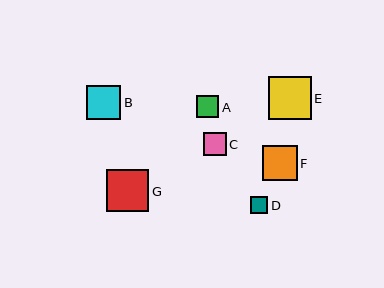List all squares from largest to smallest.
From largest to smallest: E, G, F, B, C, A, D.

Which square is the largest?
Square E is the largest with a size of approximately 43 pixels.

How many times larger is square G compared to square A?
Square G is approximately 1.9 times the size of square A.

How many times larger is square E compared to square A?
Square E is approximately 1.9 times the size of square A.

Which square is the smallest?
Square D is the smallest with a size of approximately 17 pixels.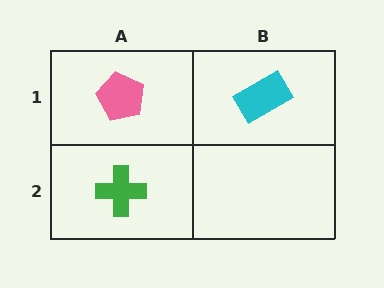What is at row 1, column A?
A pink pentagon.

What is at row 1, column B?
A cyan rectangle.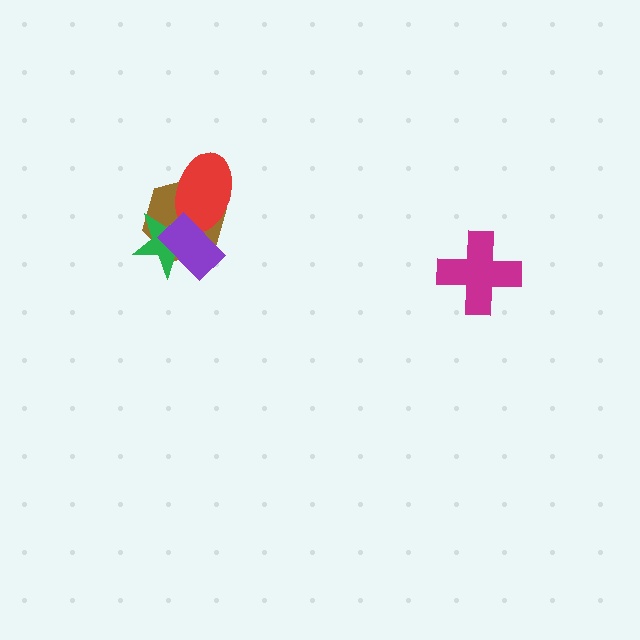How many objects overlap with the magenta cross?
0 objects overlap with the magenta cross.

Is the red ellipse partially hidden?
Yes, it is partially covered by another shape.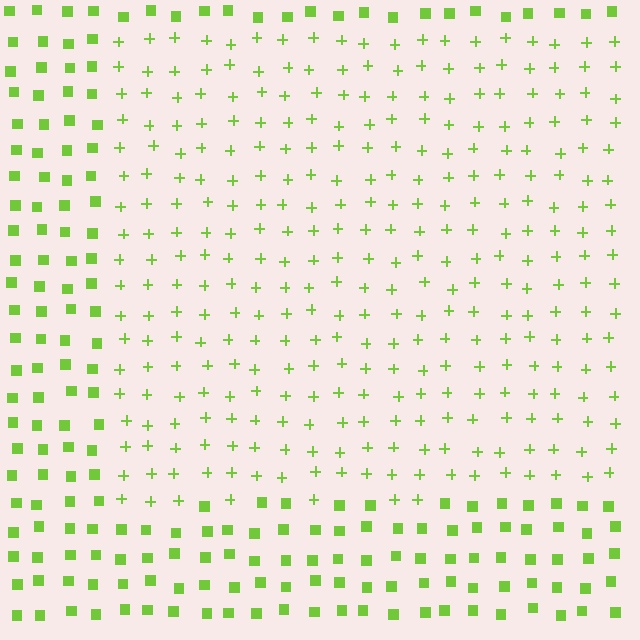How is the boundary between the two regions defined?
The boundary is defined by a change in element shape: plus signs inside vs. squares outside. All elements share the same color and spacing.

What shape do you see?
I see a rectangle.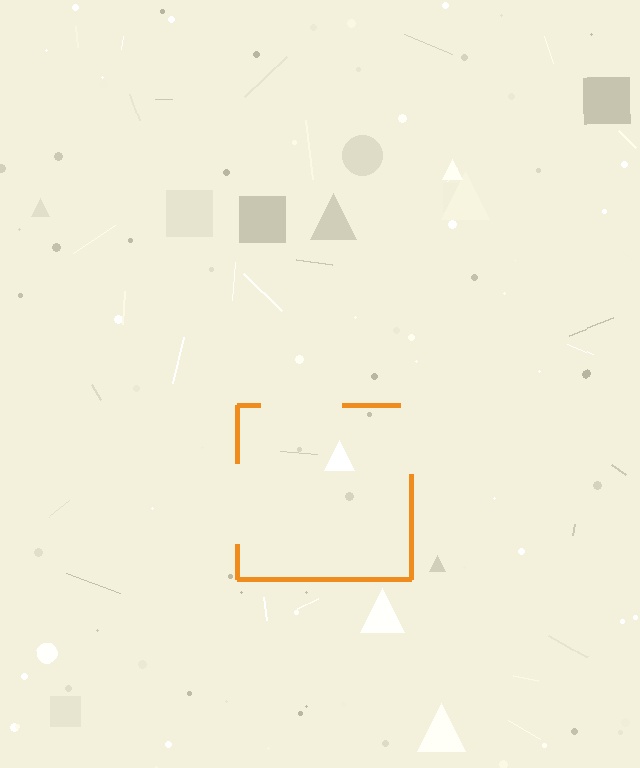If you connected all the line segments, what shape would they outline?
They would outline a square.